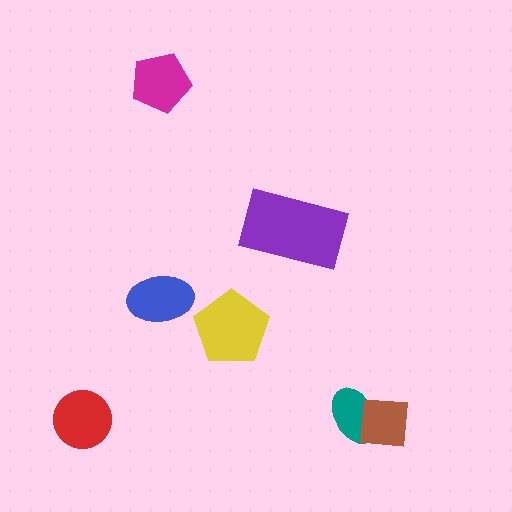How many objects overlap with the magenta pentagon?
0 objects overlap with the magenta pentagon.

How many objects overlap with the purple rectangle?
0 objects overlap with the purple rectangle.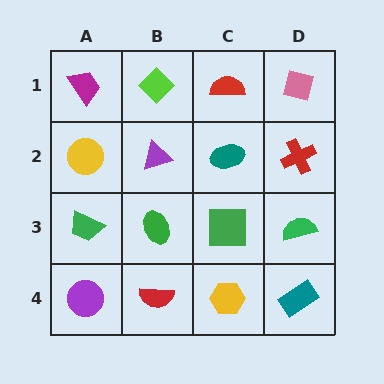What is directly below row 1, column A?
A yellow circle.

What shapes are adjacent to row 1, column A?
A yellow circle (row 2, column A), a lime diamond (row 1, column B).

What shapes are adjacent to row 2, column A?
A magenta trapezoid (row 1, column A), a green trapezoid (row 3, column A), a purple triangle (row 2, column B).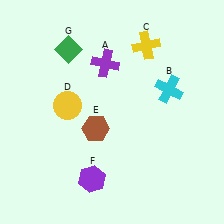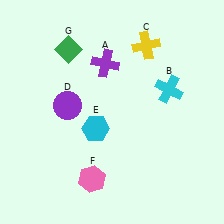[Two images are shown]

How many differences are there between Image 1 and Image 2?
There are 3 differences between the two images.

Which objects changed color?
D changed from yellow to purple. E changed from brown to cyan. F changed from purple to pink.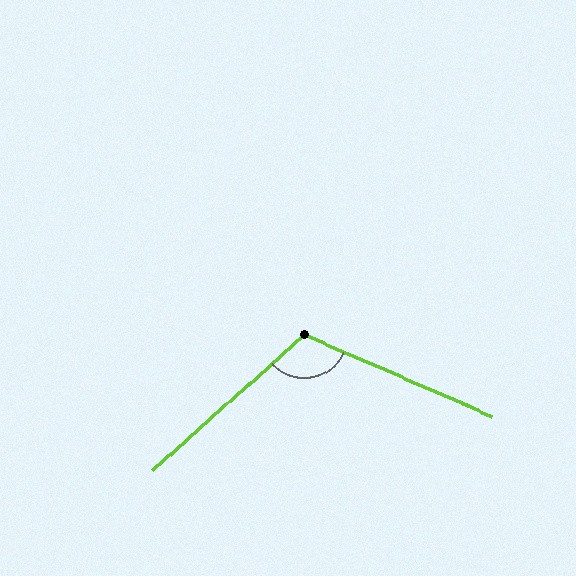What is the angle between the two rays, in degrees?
Approximately 115 degrees.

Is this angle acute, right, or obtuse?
It is obtuse.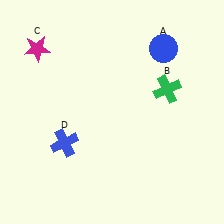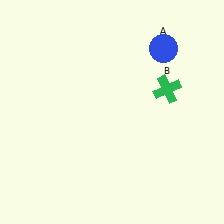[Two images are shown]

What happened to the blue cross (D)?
The blue cross (D) was removed in Image 2. It was in the bottom-left area of Image 1.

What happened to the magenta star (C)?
The magenta star (C) was removed in Image 2. It was in the top-left area of Image 1.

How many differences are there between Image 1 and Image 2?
There are 2 differences between the two images.